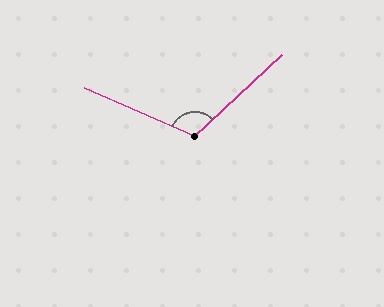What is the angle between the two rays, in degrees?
Approximately 113 degrees.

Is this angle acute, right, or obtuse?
It is obtuse.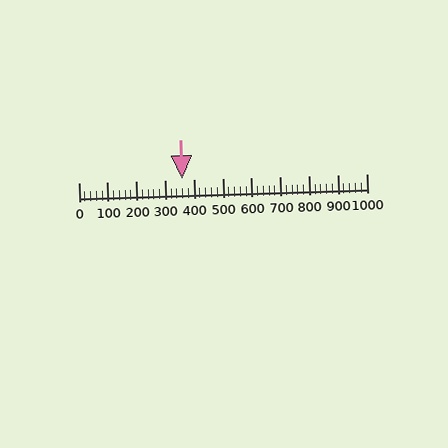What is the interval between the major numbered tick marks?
The major tick marks are spaced 100 units apart.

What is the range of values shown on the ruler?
The ruler shows values from 0 to 1000.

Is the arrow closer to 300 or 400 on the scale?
The arrow is closer to 400.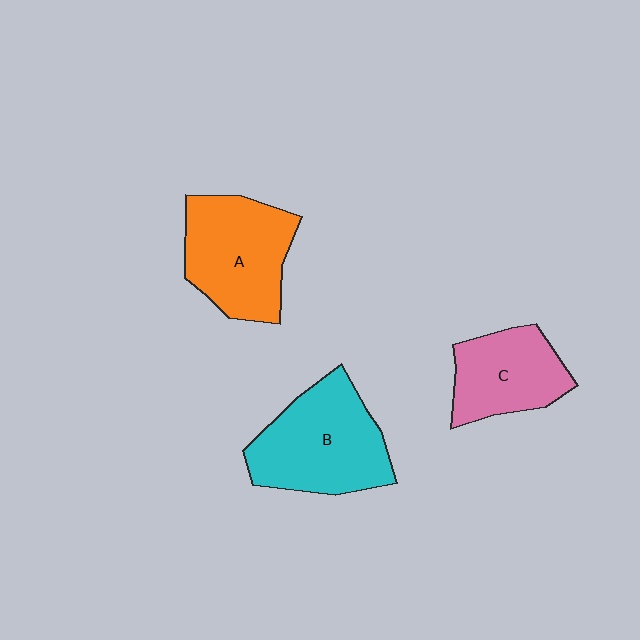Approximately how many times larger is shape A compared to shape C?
Approximately 1.3 times.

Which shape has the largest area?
Shape B (cyan).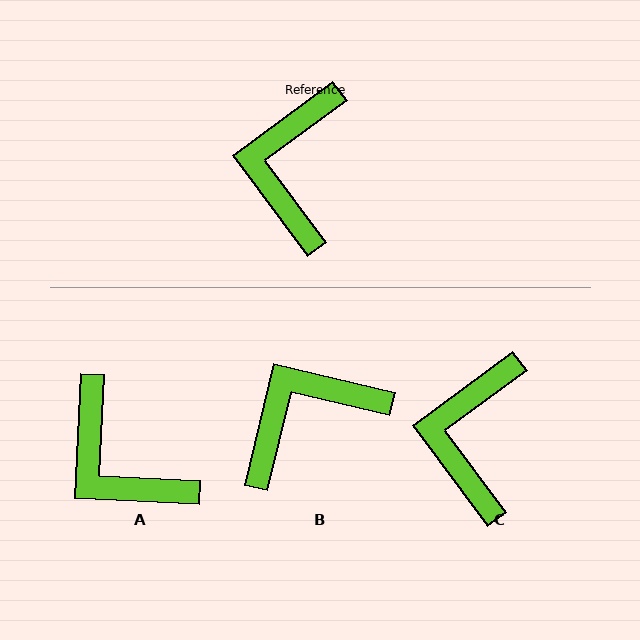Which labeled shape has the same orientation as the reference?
C.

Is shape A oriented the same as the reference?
No, it is off by about 50 degrees.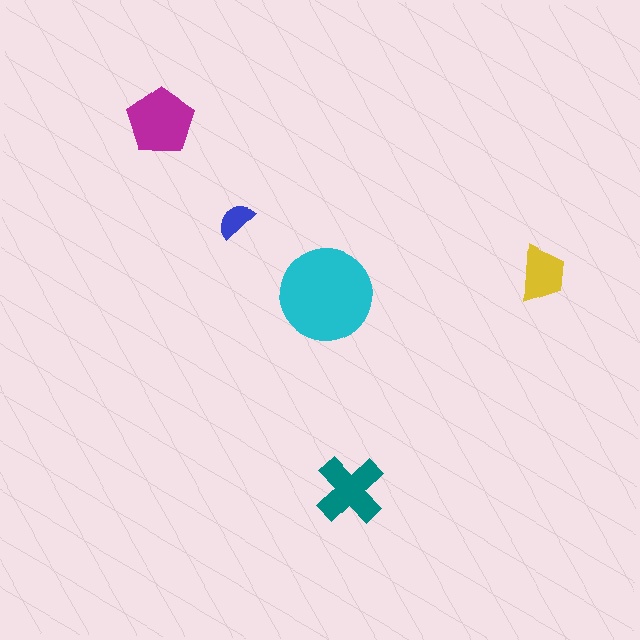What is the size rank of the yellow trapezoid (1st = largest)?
4th.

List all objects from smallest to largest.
The blue semicircle, the yellow trapezoid, the teal cross, the magenta pentagon, the cyan circle.